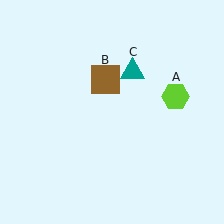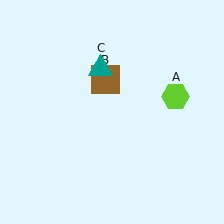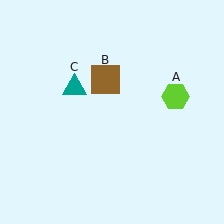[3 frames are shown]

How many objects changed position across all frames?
1 object changed position: teal triangle (object C).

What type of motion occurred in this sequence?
The teal triangle (object C) rotated counterclockwise around the center of the scene.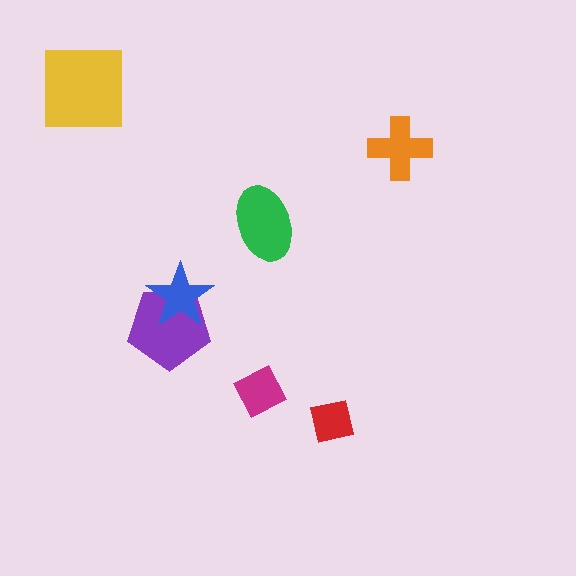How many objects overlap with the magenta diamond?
0 objects overlap with the magenta diamond.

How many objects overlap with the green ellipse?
0 objects overlap with the green ellipse.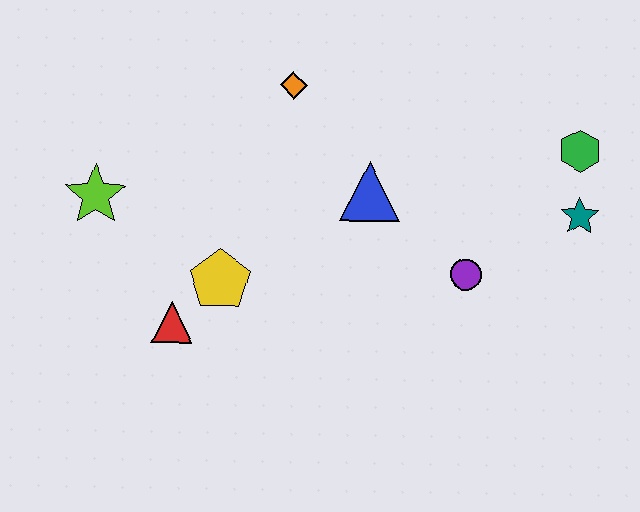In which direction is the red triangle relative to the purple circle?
The red triangle is to the left of the purple circle.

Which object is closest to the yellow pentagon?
The red triangle is closest to the yellow pentagon.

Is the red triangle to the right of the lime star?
Yes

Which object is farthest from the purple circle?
The lime star is farthest from the purple circle.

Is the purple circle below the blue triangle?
Yes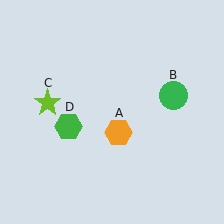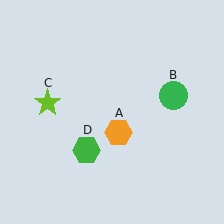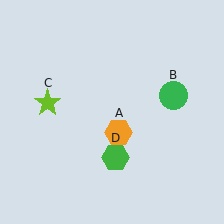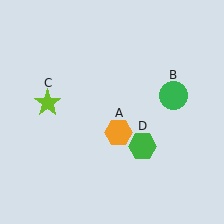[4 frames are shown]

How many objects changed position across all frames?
1 object changed position: green hexagon (object D).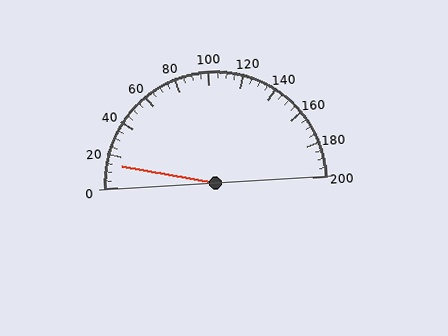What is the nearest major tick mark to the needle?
The nearest major tick mark is 20.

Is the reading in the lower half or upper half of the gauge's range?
The reading is in the lower half of the range (0 to 200).